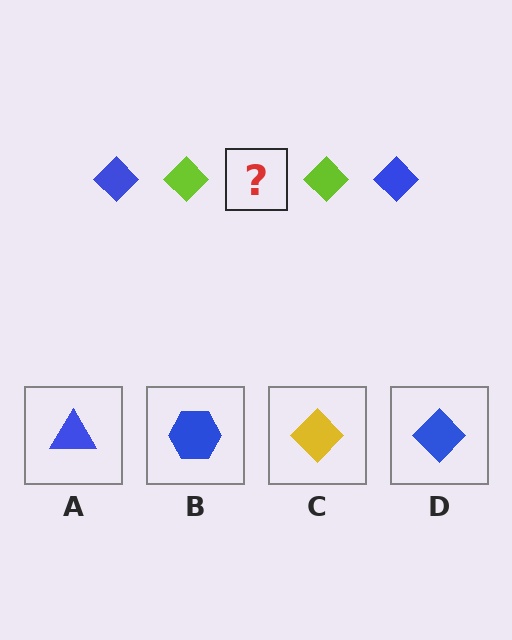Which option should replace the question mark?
Option D.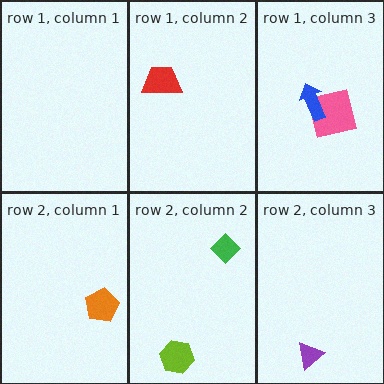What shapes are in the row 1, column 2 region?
The red trapezoid.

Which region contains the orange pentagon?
The row 2, column 1 region.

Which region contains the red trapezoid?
The row 1, column 2 region.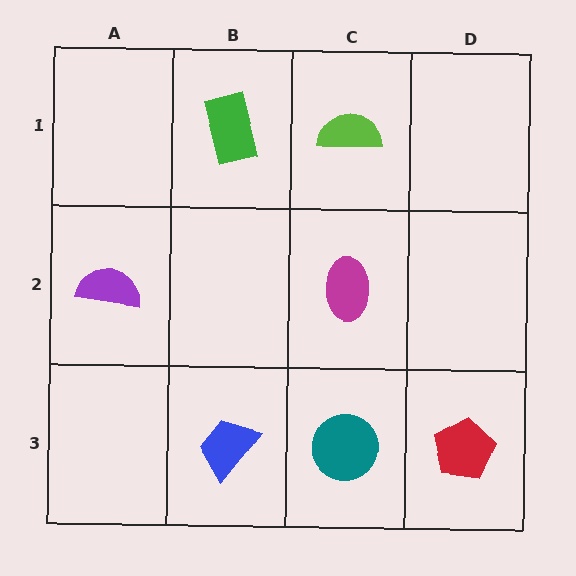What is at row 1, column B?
A green rectangle.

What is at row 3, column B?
A blue trapezoid.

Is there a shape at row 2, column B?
No, that cell is empty.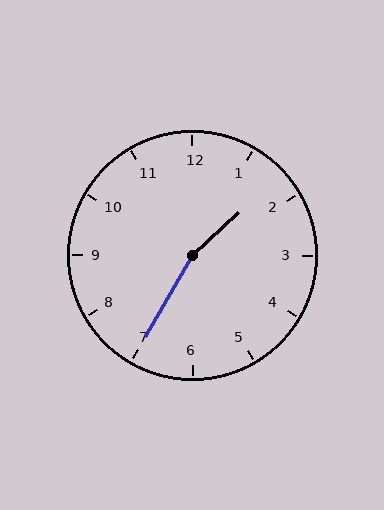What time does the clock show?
1:35.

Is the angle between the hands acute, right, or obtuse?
It is obtuse.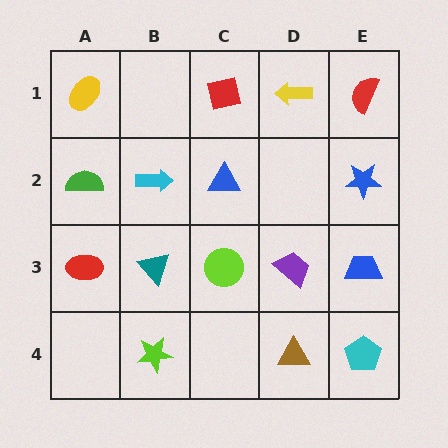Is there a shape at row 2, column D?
No, that cell is empty.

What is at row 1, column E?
A red semicircle.